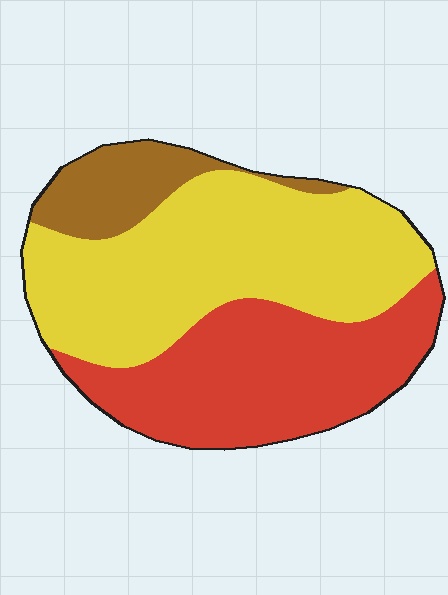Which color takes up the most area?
Yellow, at roughly 50%.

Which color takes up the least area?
Brown, at roughly 15%.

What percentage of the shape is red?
Red takes up between a quarter and a half of the shape.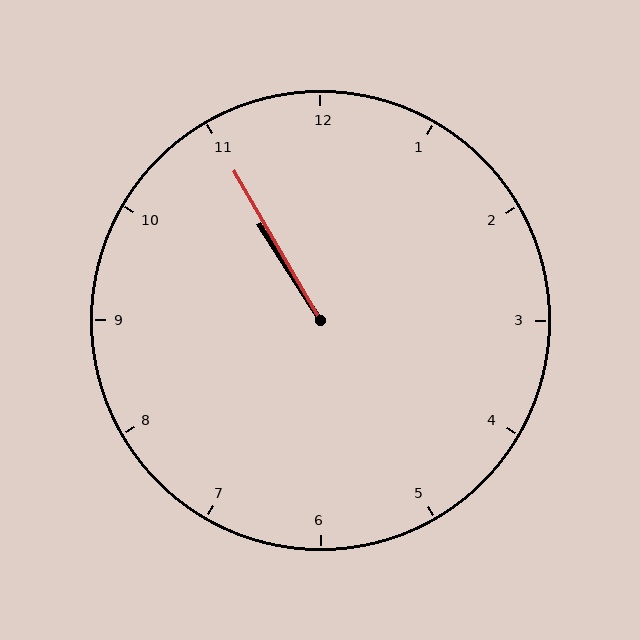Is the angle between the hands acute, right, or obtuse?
It is acute.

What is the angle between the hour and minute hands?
Approximately 2 degrees.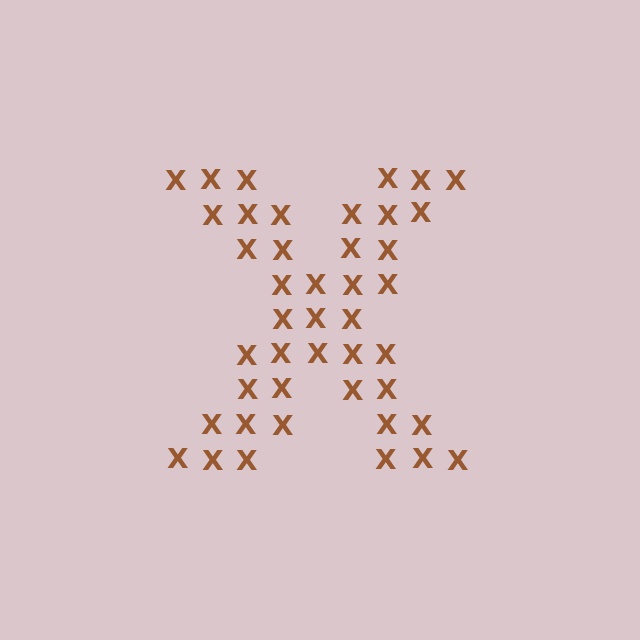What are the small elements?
The small elements are letter X's.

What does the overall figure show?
The overall figure shows the letter X.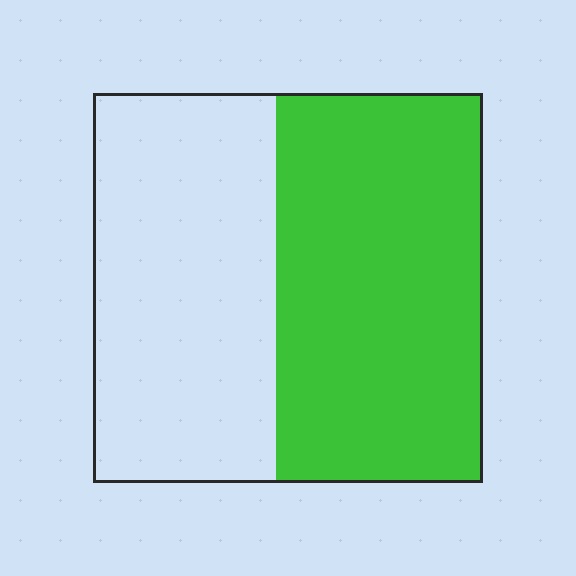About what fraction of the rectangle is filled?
About one half (1/2).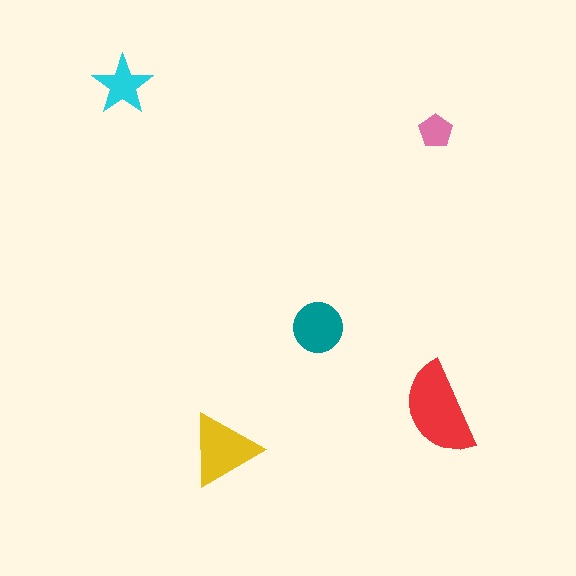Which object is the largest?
The red semicircle.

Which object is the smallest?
The pink pentagon.